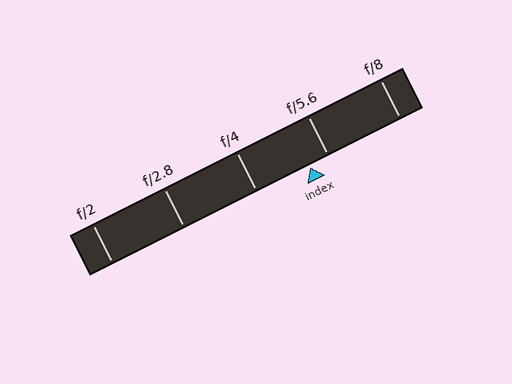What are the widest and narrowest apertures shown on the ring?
The widest aperture shown is f/2 and the narrowest is f/8.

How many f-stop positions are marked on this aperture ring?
There are 5 f-stop positions marked.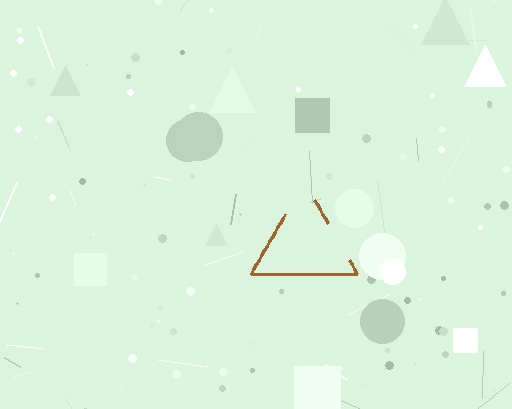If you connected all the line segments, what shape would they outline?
They would outline a triangle.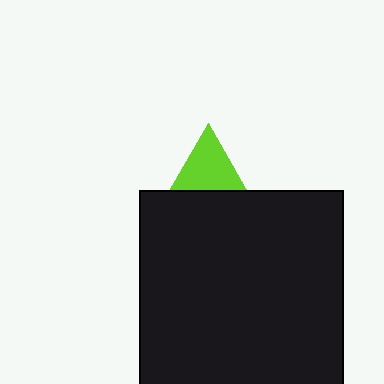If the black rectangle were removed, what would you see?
You would see the complete lime triangle.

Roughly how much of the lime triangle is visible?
A small part of it is visible (roughly 44%).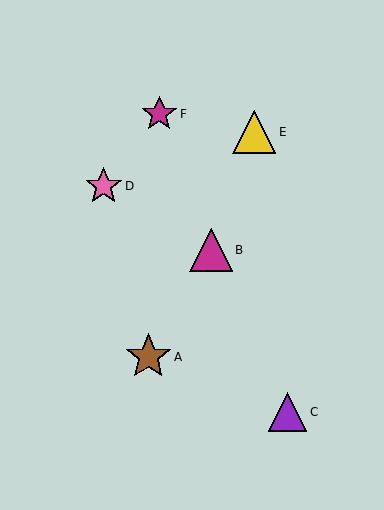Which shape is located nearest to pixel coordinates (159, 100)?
The magenta star (labeled F) at (159, 114) is nearest to that location.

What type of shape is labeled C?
Shape C is a purple triangle.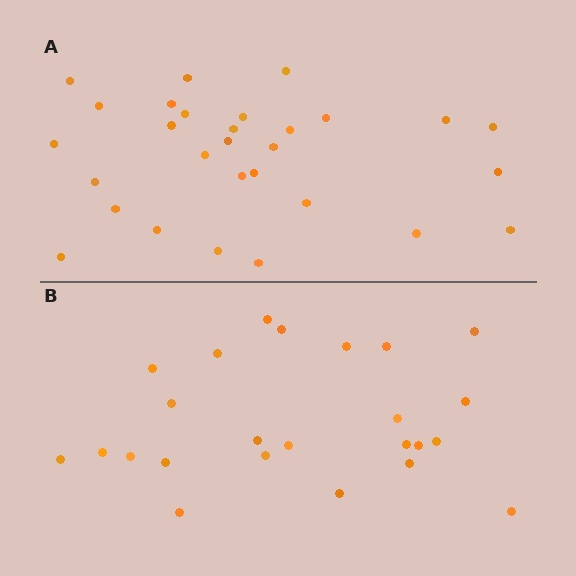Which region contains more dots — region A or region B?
Region A (the top region) has more dots.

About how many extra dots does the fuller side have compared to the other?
Region A has about 5 more dots than region B.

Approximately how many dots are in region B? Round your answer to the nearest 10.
About 20 dots. (The exact count is 24, which rounds to 20.)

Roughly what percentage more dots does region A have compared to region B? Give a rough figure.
About 20% more.